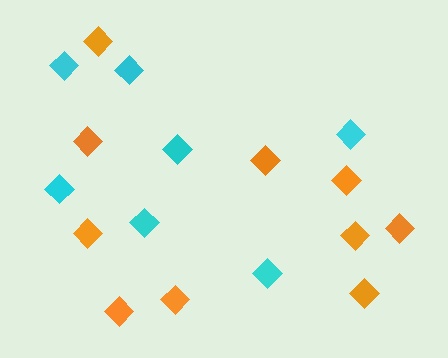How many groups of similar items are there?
There are 2 groups: one group of cyan diamonds (7) and one group of orange diamonds (10).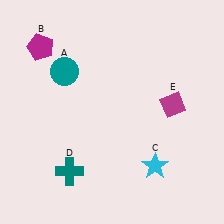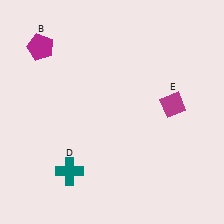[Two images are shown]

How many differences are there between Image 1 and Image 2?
There are 2 differences between the two images.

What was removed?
The cyan star (C), the teal circle (A) were removed in Image 2.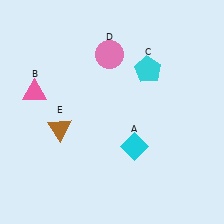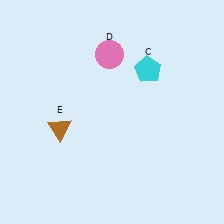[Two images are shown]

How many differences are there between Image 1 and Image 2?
There are 2 differences between the two images.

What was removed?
The pink triangle (B), the cyan diamond (A) were removed in Image 2.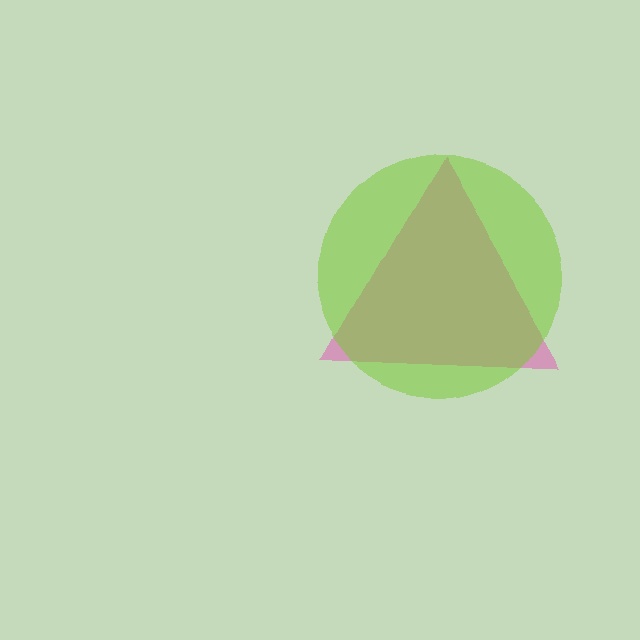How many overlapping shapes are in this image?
There are 2 overlapping shapes in the image.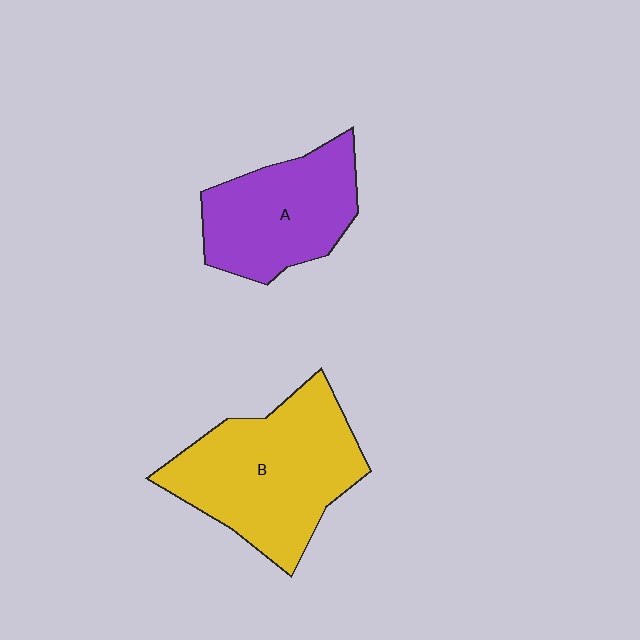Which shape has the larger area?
Shape B (yellow).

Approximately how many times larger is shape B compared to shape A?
Approximately 1.4 times.